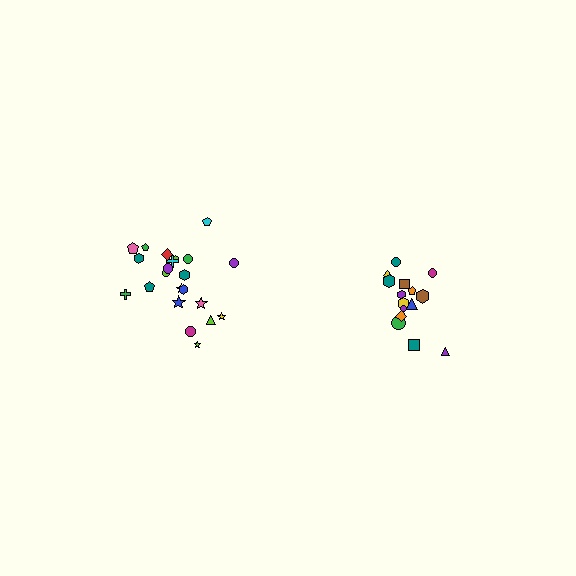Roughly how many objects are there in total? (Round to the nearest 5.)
Roughly 35 objects in total.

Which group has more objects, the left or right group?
The left group.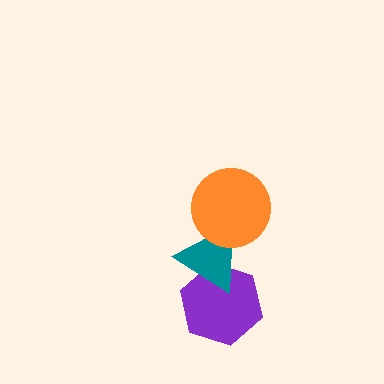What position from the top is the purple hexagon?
The purple hexagon is 3rd from the top.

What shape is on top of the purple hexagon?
The teal triangle is on top of the purple hexagon.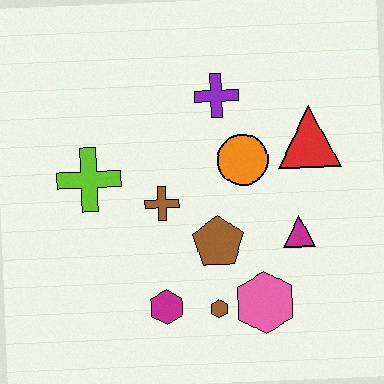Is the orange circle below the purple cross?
Yes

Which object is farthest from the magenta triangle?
The lime cross is farthest from the magenta triangle.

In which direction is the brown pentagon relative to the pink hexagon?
The brown pentagon is above the pink hexagon.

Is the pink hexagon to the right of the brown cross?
Yes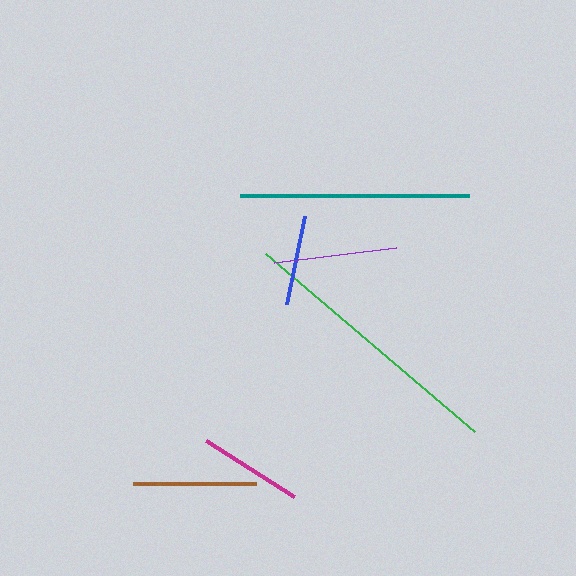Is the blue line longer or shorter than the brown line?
The brown line is longer than the blue line.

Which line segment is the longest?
The green line is the longest at approximately 274 pixels.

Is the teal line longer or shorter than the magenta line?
The teal line is longer than the magenta line.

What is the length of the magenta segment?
The magenta segment is approximately 105 pixels long.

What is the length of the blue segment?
The blue segment is approximately 89 pixels long.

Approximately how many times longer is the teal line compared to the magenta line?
The teal line is approximately 2.2 times the length of the magenta line.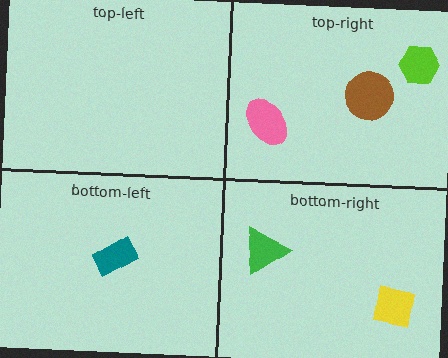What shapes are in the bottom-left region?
The teal rectangle.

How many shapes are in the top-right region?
3.